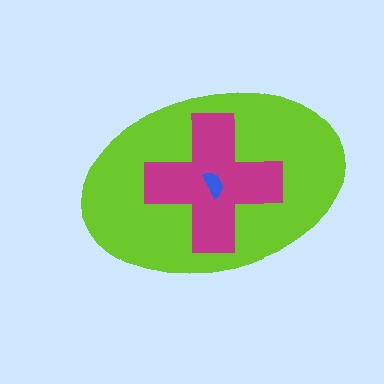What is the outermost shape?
The lime ellipse.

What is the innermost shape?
The blue semicircle.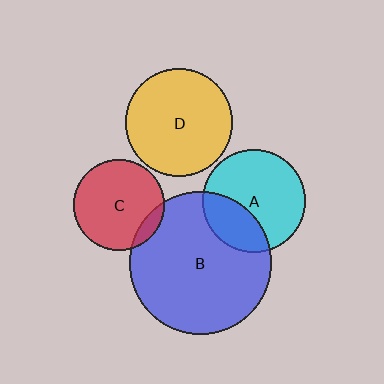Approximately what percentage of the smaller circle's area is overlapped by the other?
Approximately 10%.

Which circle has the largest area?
Circle B (blue).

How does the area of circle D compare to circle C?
Approximately 1.4 times.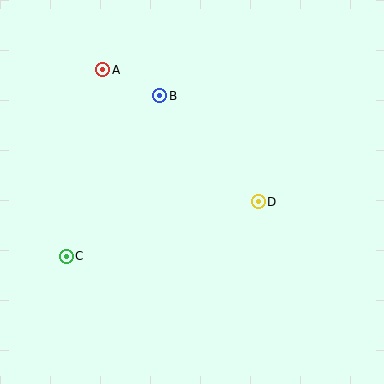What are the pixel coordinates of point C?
Point C is at (66, 256).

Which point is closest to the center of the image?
Point D at (258, 202) is closest to the center.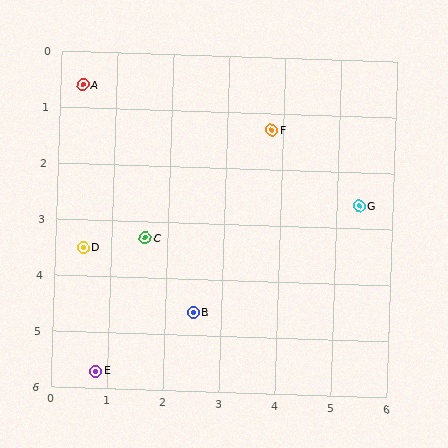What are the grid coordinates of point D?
Point D is at approximately (0.5, 3.5).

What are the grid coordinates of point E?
Point E is at approximately (0.8, 5.7).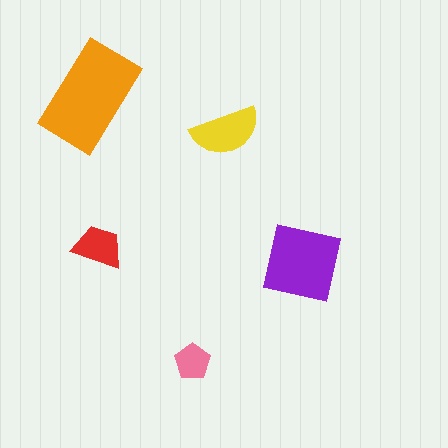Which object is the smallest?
The pink pentagon.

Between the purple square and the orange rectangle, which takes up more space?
The orange rectangle.